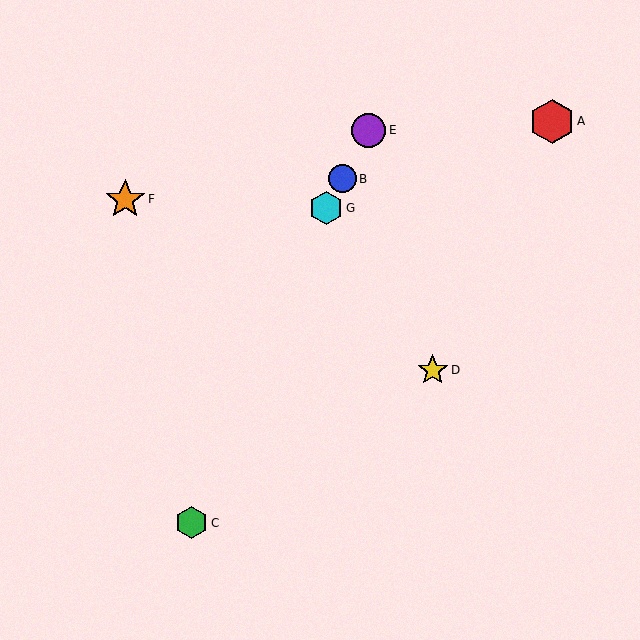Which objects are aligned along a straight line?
Objects B, E, G are aligned along a straight line.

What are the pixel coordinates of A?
Object A is at (552, 121).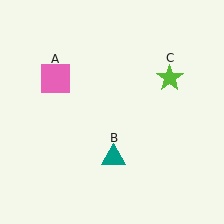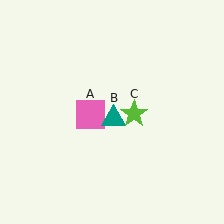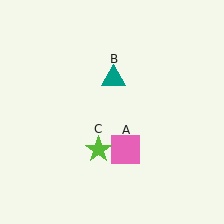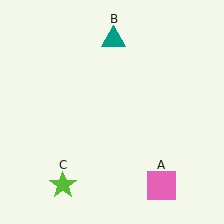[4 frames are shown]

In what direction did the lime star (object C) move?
The lime star (object C) moved down and to the left.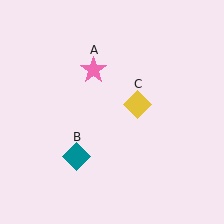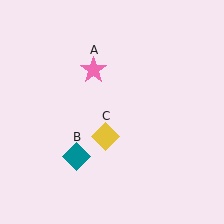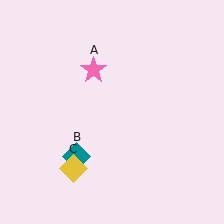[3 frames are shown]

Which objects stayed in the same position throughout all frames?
Pink star (object A) and teal diamond (object B) remained stationary.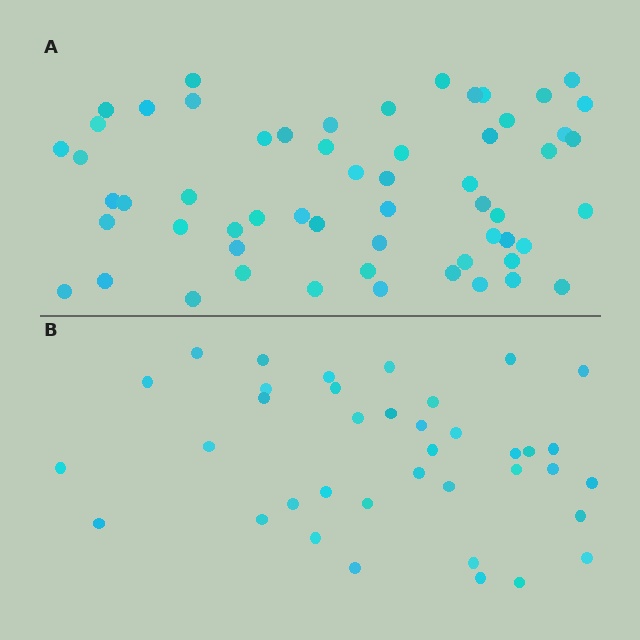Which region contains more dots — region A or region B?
Region A (the top region) has more dots.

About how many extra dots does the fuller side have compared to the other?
Region A has approximately 20 more dots than region B.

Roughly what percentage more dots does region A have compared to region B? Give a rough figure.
About 55% more.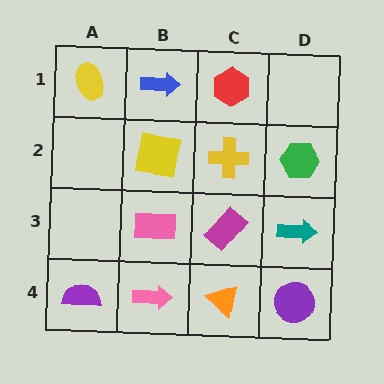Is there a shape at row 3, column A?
No, that cell is empty.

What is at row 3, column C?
A magenta rectangle.